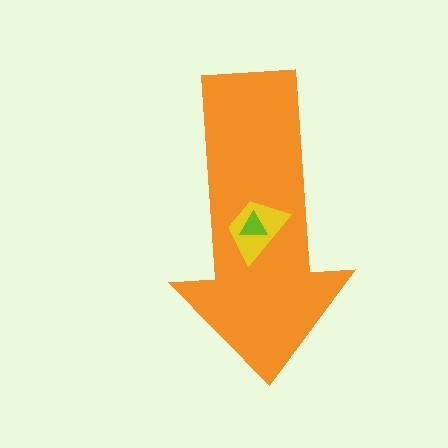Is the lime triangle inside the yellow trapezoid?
Yes.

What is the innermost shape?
The lime triangle.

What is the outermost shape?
The orange arrow.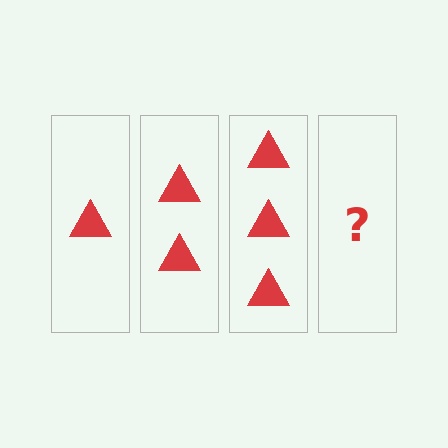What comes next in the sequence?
The next element should be 4 triangles.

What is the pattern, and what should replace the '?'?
The pattern is that each step adds one more triangle. The '?' should be 4 triangles.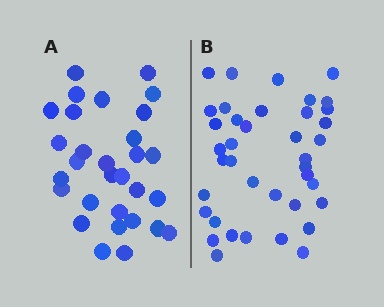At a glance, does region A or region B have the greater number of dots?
Region B (the right region) has more dots.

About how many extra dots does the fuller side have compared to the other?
Region B has roughly 8 or so more dots than region A.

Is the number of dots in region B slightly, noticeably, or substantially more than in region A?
Region B has noticeably more, but not dramatically so. The ratio is roughly 1.3 to 1.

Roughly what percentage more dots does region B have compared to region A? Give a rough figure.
About 30% more.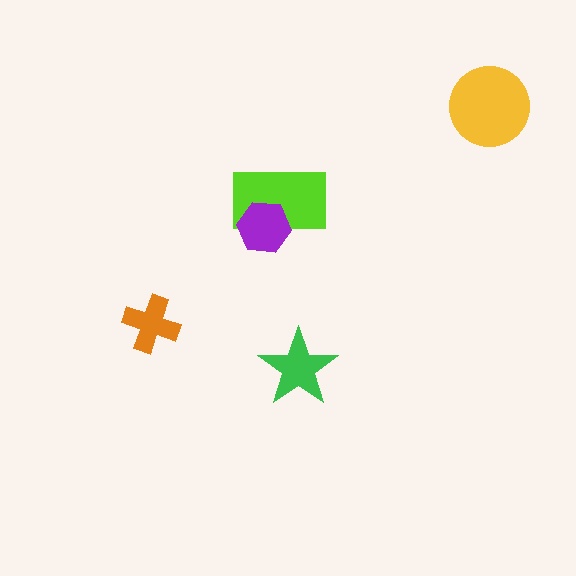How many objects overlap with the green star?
0 objects overlap with the green star.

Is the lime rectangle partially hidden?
Yes, it is partially covered by another shape.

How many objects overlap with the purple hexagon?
1 object overlaps with the purple hexagon.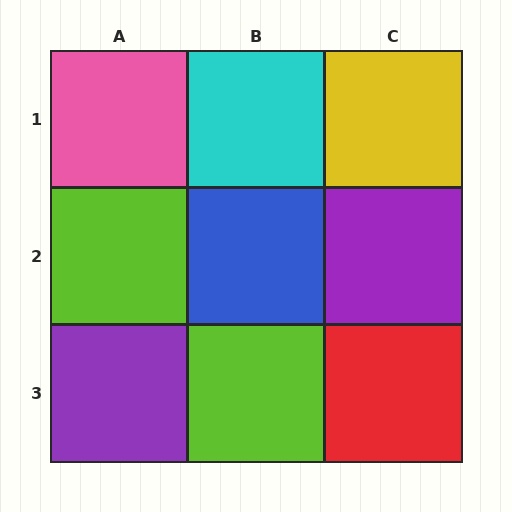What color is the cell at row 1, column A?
Pink.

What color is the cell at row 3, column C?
Red.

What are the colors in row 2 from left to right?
Lime, blue, purple.